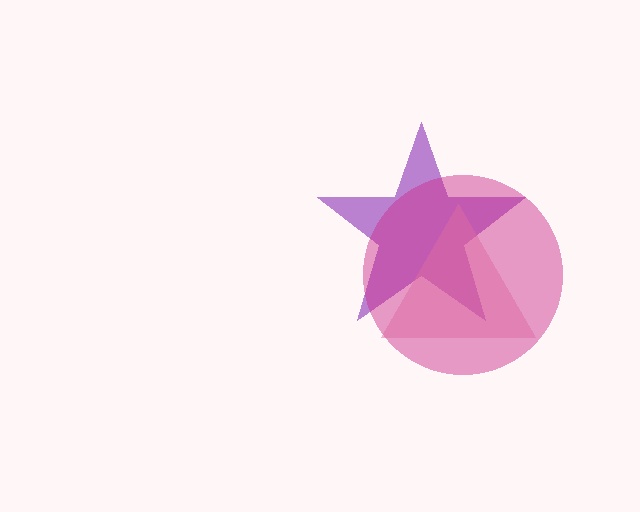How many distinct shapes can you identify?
There are 3 distinct shapes: a purple star, a magenta circle, a pink triangle.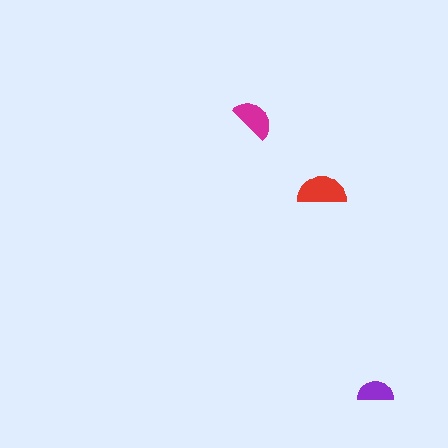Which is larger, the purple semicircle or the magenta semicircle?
The magenta one.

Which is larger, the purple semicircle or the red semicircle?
The red one.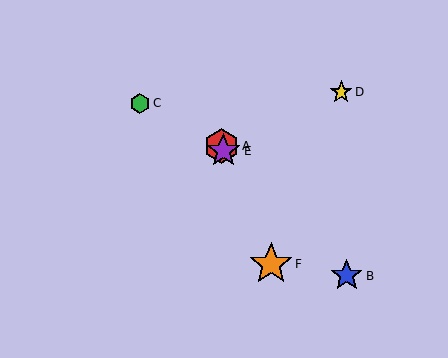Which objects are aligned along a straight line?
Objects A, E, F are aligned along a straight line.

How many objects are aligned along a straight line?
3 objects (A, E, F) are aligned along a straight line.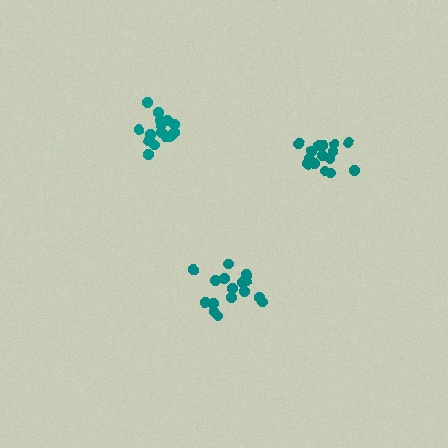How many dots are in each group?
Group 1: 16 dots, Group 2: 15 dots, Group 3: 15 dots (46 total).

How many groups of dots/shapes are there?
There are 3 groups.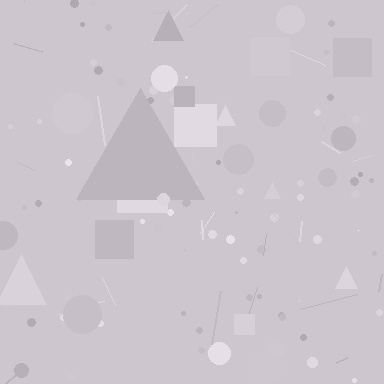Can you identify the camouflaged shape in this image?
The camouflaged shape is a triangle.